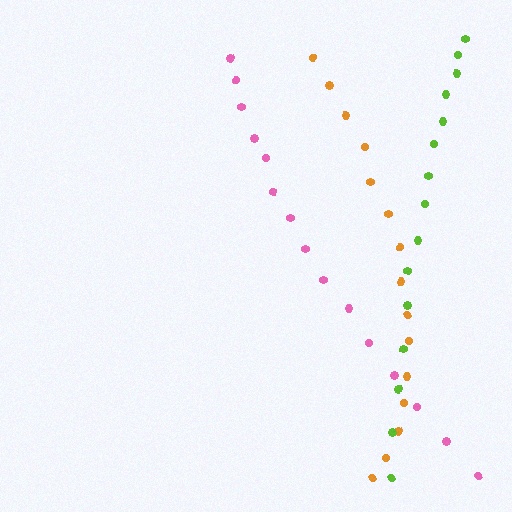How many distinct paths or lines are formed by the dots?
There are 3 distinct paths.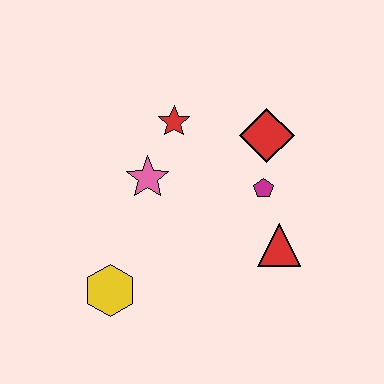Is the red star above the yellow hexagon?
Yes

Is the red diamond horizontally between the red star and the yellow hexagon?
No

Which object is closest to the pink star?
The red star is closest to the pink star.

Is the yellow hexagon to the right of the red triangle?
No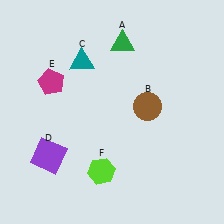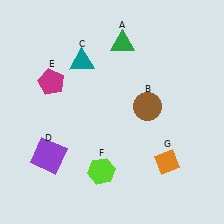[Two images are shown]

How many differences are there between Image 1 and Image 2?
There is 1 difference between the two images.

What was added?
An orange diamond (G) was added in Image 2.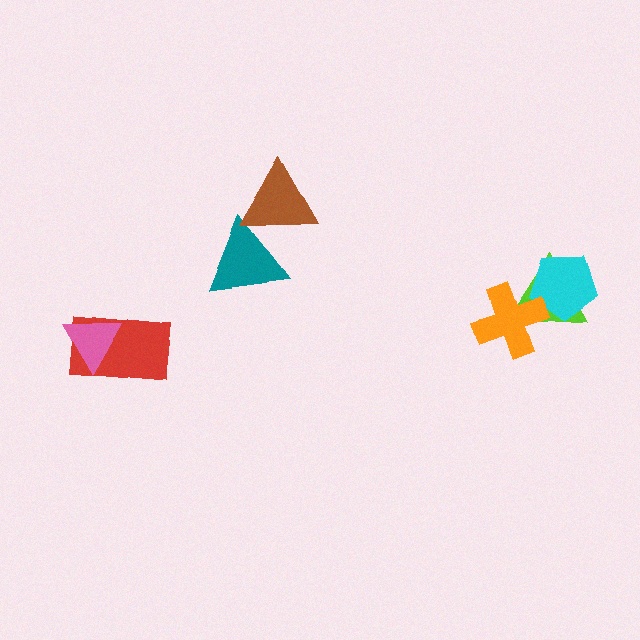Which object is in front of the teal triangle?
The brown triangle is in front of the teal triangle.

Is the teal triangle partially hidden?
Yes, it is partially covered by another shape.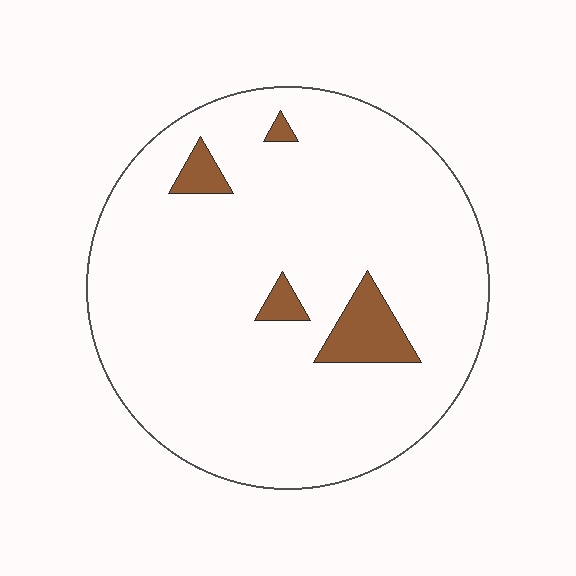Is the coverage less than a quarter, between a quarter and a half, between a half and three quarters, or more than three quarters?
Less than a quarter.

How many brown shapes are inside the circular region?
4.